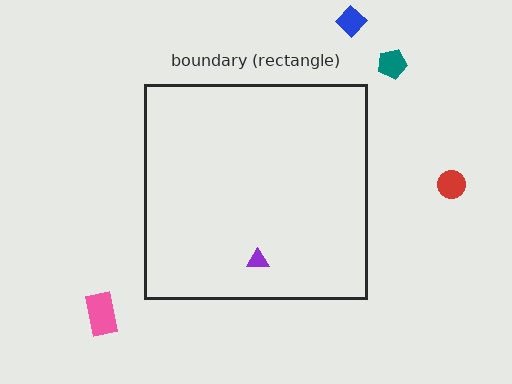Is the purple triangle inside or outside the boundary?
Inside.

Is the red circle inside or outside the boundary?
Outside.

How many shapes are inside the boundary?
1 inside, 4 outside.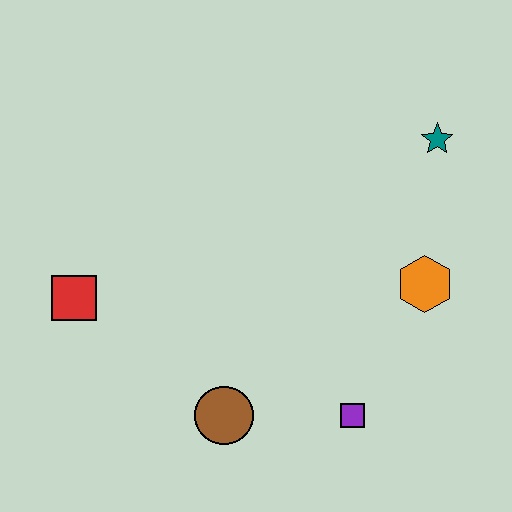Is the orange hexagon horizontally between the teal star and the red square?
Yes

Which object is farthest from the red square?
The teal star is farthest from the red square.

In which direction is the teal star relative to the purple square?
The teal star is above the purple square.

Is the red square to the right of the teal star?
No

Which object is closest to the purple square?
The brown circle is closest to the purple square.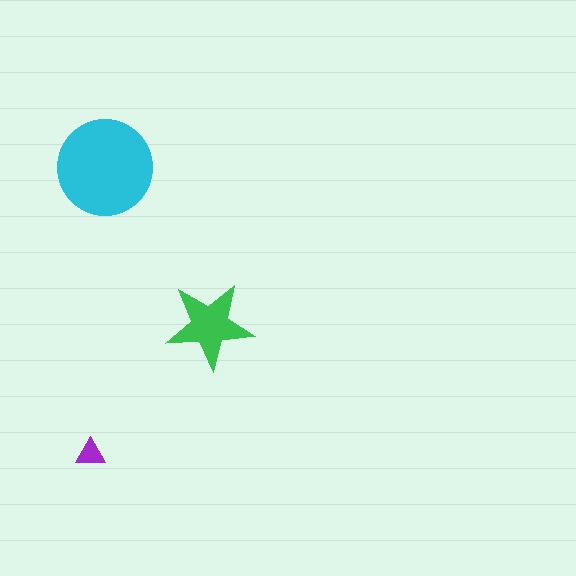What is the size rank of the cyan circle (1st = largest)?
1st.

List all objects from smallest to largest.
The purple triangle, the green star, the cyan circle.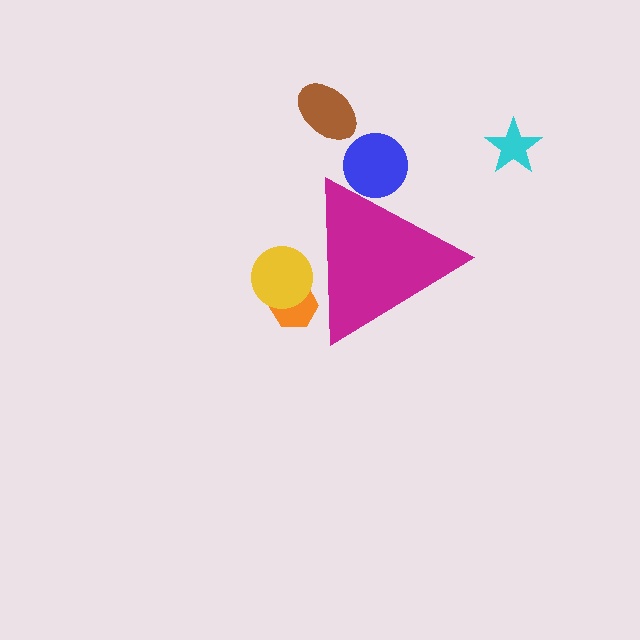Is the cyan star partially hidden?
No, the cyan star is fully visible.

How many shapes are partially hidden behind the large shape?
3 shapes are partially hidden.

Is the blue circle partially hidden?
Yes, the blue circle is partially hidden behind the magenta triangle.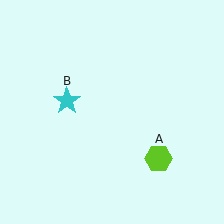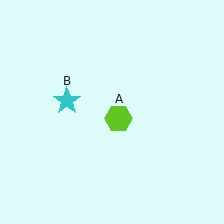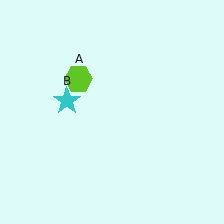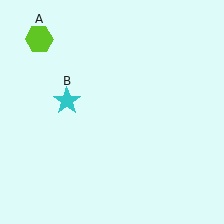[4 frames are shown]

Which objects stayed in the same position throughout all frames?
Cyan star (object B) remained stationary.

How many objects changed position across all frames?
1 object changed position: lime hexagon (object A).